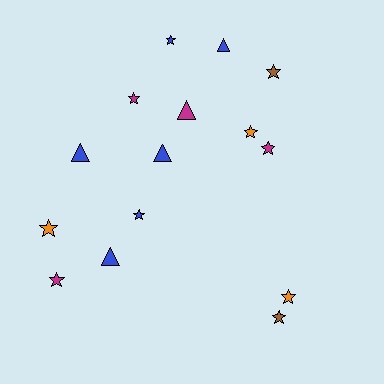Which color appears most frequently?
Blue, with 6 objects.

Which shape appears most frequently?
Star, with 10 objects.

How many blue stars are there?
There are 2 blue stars.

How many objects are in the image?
There are 15 objects.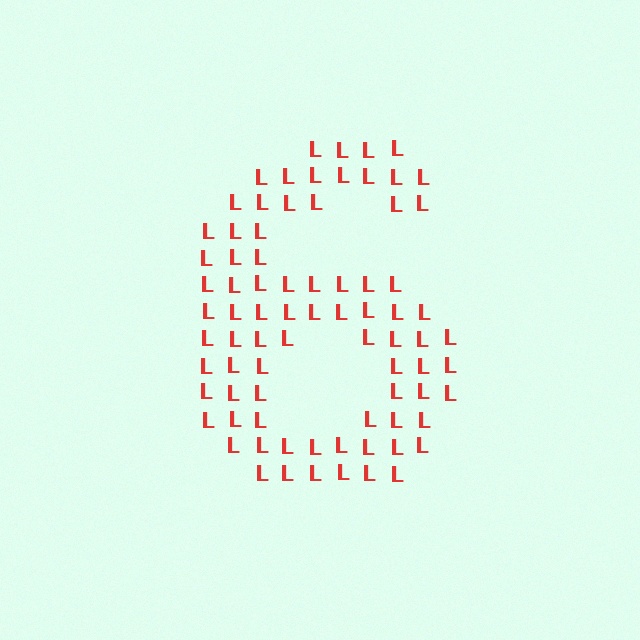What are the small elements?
The small elements are letter L's.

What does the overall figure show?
The overall figure shows the digit 6.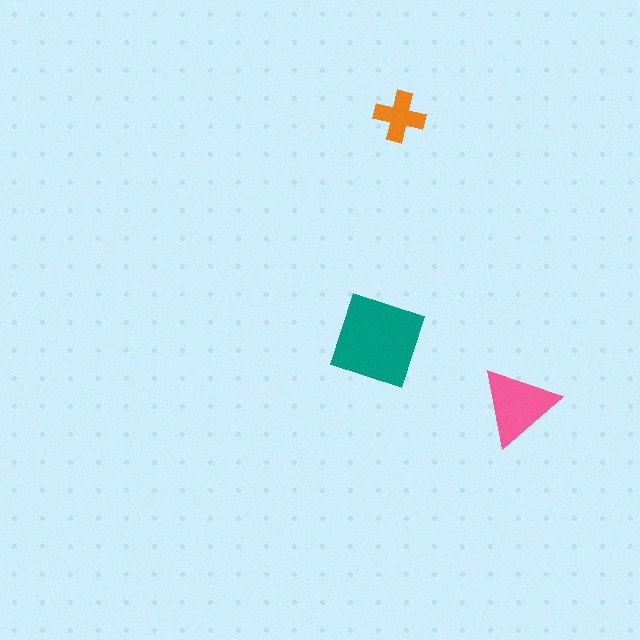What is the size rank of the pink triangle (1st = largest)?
2nd.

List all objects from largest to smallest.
The teal square, the pink triangle, the orange cross.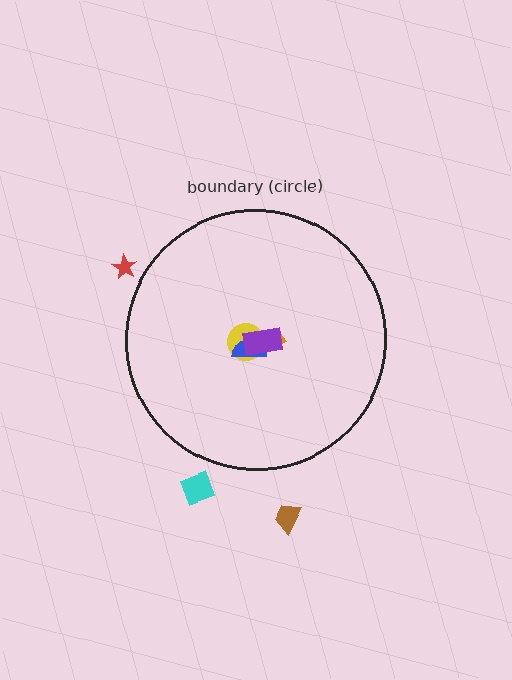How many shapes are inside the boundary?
4 inside, 3 outside.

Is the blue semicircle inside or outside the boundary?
Inside.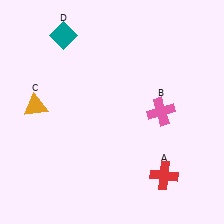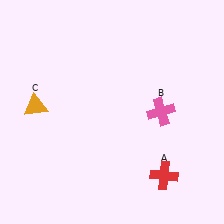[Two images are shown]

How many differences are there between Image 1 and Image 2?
There is 1 difference between the two images.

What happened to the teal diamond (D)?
The teal diamond (D) was removed in Image 2. It was in the top-left area of Image 1.